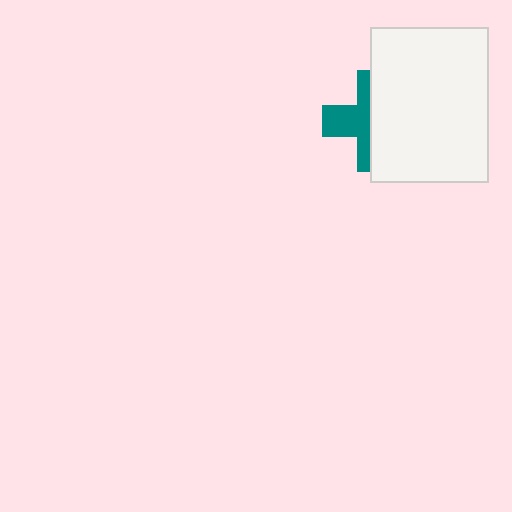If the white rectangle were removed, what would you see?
You would see the complete teal cross.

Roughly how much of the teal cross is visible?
A small part of it is visible (roughly 44%).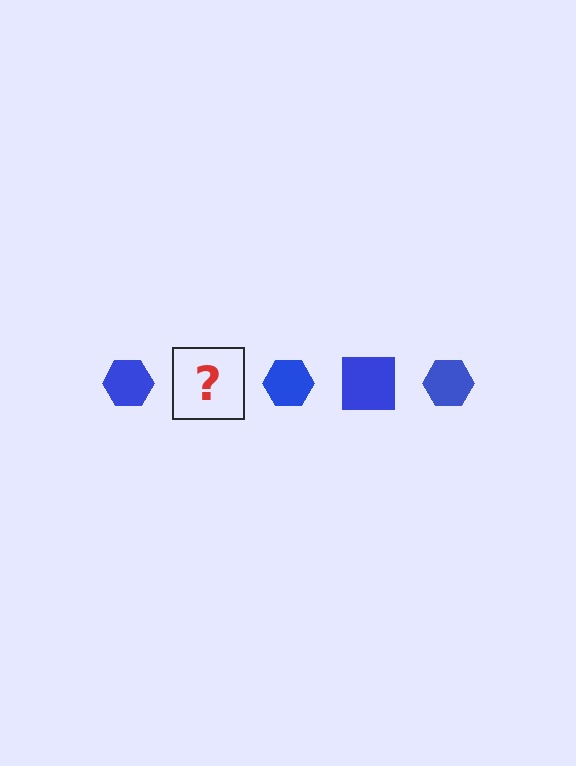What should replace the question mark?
The question mark should be replaced with a blue square.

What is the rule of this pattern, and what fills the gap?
The rule is that the pattern cycles through hexagon, square shapes in blue. The gap should be filled with a blue square.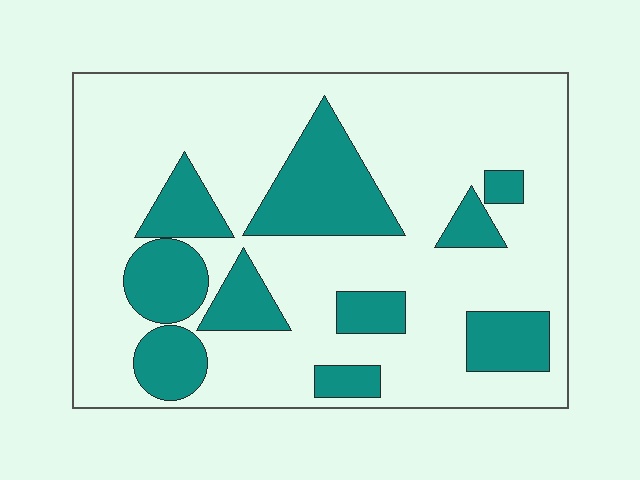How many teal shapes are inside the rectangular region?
10.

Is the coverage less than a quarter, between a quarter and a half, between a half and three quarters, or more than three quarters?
Between a quarter and a half.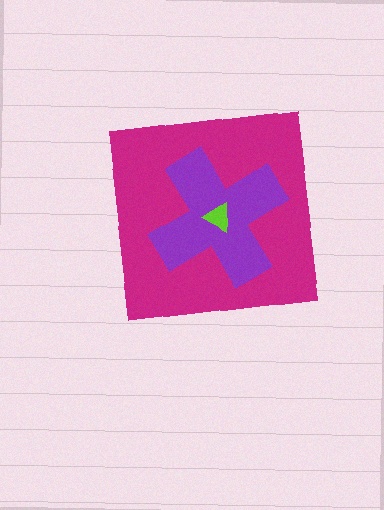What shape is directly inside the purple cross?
The lime triangle.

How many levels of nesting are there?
3.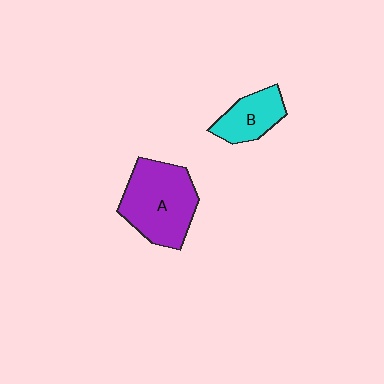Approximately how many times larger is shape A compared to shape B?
Approximately 1.9 times.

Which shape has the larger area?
Shape A (purple).